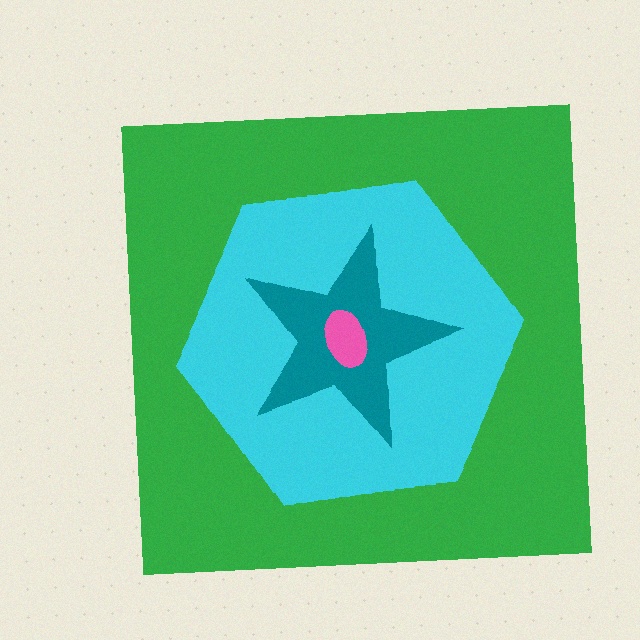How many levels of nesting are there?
4.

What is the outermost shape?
The green square.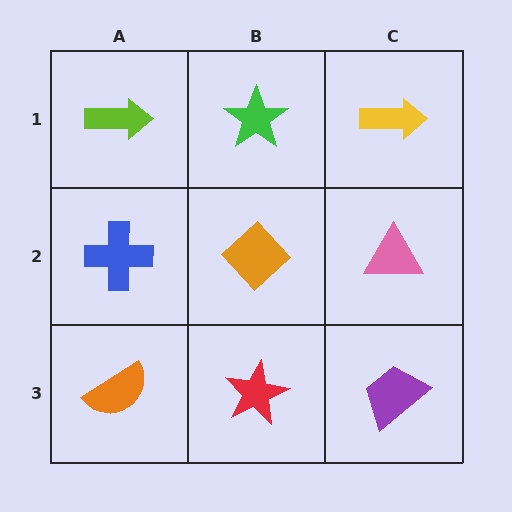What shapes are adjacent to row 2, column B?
A green star (row 1, column B), a red star (row 3, column B), a blue cross (row 2, column A), a pink triangle (row 2, column C).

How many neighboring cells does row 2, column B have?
4.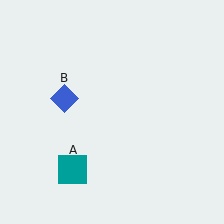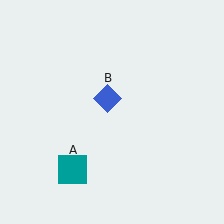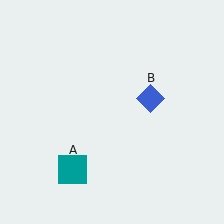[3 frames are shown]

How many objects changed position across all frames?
1 object changed position: blue diamond (object B).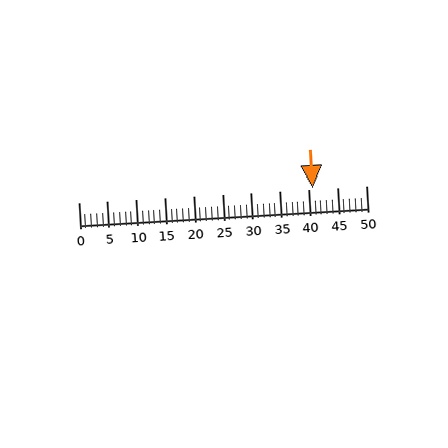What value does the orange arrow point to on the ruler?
The orange arrow points to approximately 41.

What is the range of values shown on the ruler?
The ruler shows values from 0 to 50.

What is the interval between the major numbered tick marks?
The major tick marks are spaced 5 units apart.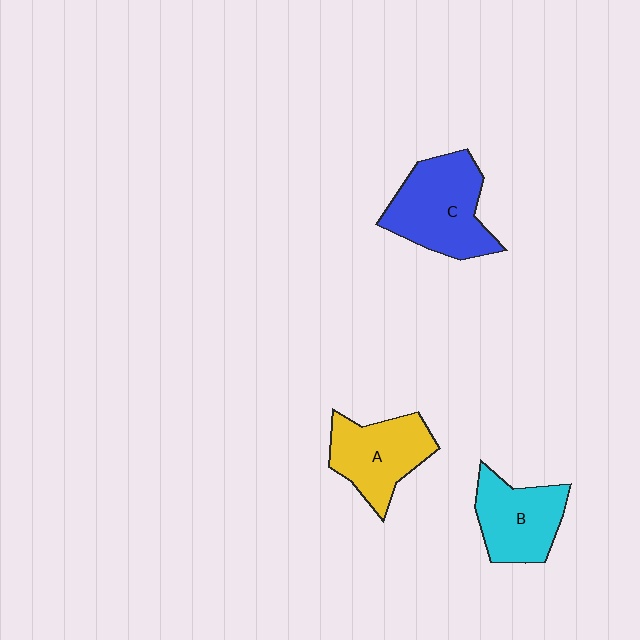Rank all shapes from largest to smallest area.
From largest to smallest: C (blue), A (yellow), B (cyan).